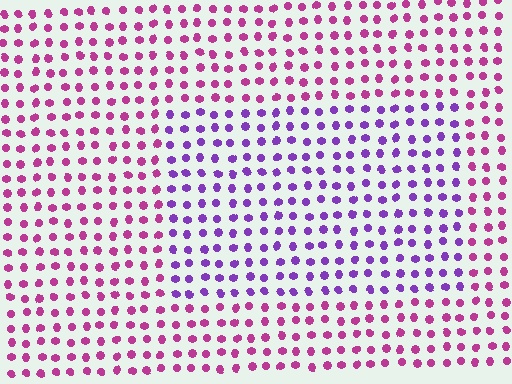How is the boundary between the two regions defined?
The boundary is defined purely by a slight shift in hue (about 43 degrees). Spacing, size, and orientation are identical on both sides.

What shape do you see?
I see a rectangle.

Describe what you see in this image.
The image is filled with small magenta elements in a uniform arrangement. A rectangle-shaped region is visible where the elements are tinted to a slightly different hue, forming a subtle color boundary.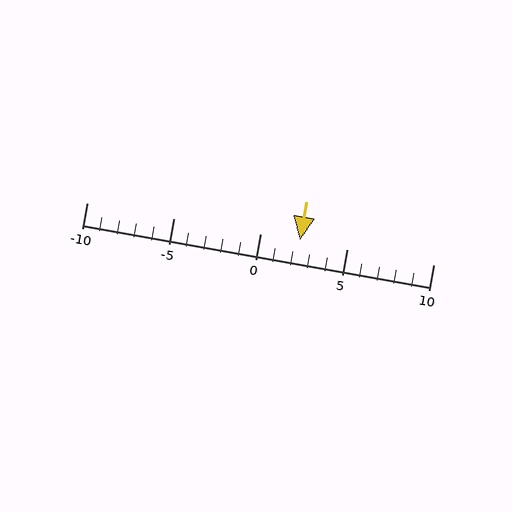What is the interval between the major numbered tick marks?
The major tick marks are spaced 5 units apart.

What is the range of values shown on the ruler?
The ruler shows values from -10 to 10.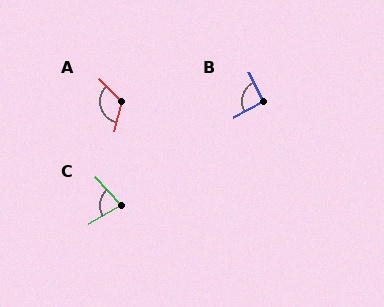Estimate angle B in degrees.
Approximately 92 degrees.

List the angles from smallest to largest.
C (78°), B (92°), A (122°).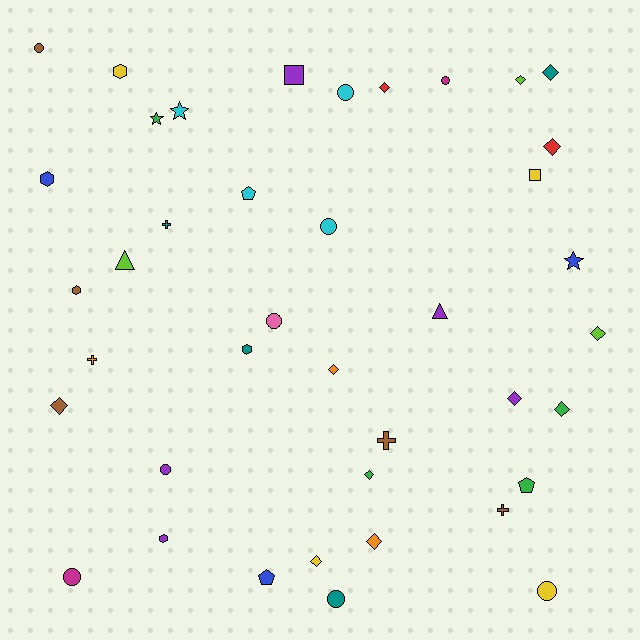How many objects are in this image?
There are 40 objects.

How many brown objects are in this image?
There are 5 brown objects.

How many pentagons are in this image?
There are 3 pentagons.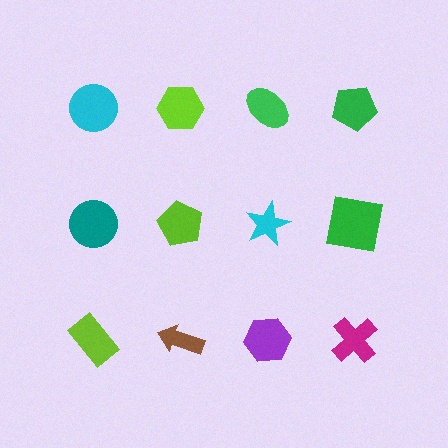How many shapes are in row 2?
4 shapes.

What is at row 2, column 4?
A green square.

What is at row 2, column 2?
A lime pentagon.